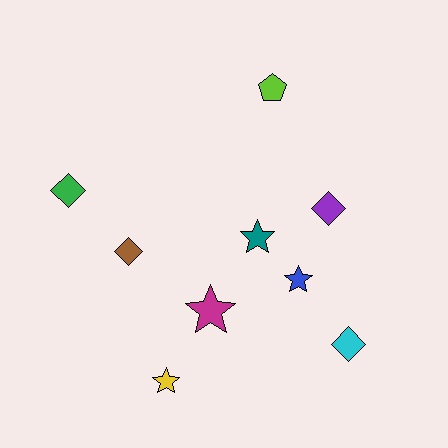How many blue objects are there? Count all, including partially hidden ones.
There is 1 blue object.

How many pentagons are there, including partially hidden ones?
There is 1 pentagon.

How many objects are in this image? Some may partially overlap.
There are 9 objects.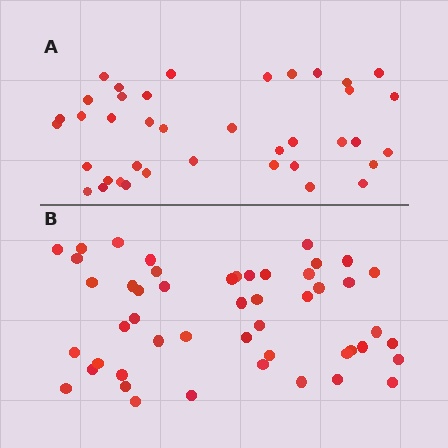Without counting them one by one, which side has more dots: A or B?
Region B (the bottom region) has more dots.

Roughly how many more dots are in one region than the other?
Region B has roughly 10 or so more dots than region A.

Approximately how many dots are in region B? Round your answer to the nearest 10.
About 50 dots. (The exact count is 49, which rounds to 50.)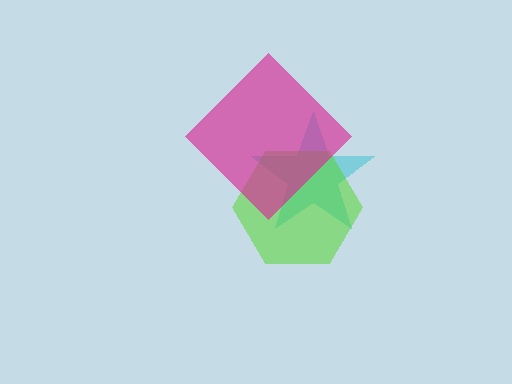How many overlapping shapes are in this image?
There are 3 overlapping shapes in the image.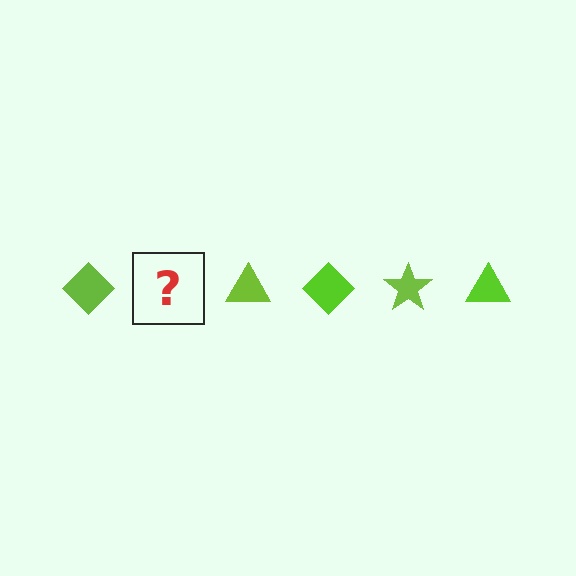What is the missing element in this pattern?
The missing element is a lime star.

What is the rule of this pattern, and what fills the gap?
The rule is that the pattern cycles through diamond, star, triangle shapes in lime. The gap should be filled with a lime star.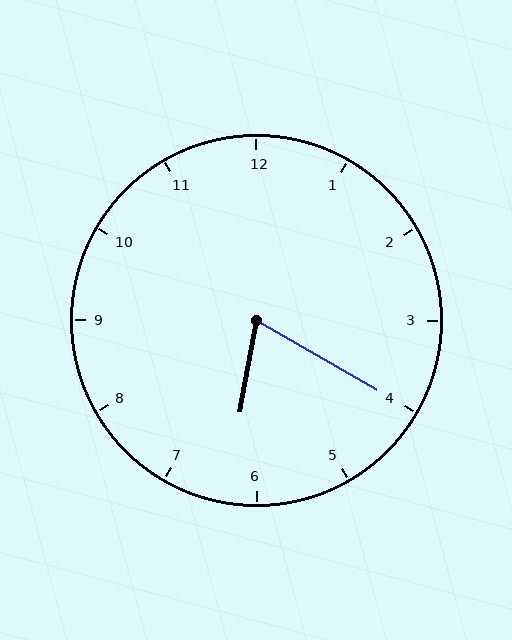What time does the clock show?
6:20.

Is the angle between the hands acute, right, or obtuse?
It is acute.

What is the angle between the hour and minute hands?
Approximately 70 degrees.